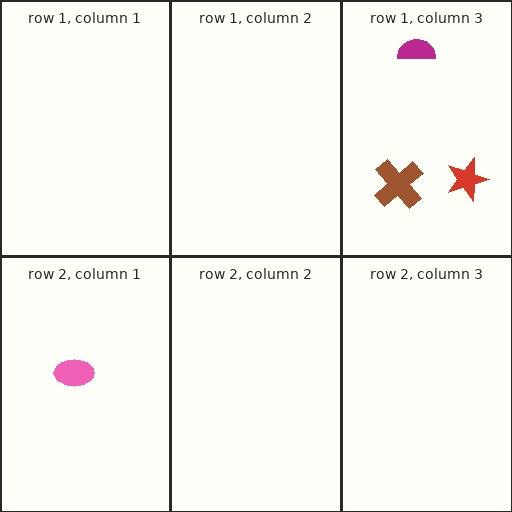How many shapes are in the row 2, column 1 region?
1.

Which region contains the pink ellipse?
The row 2, column 1 region.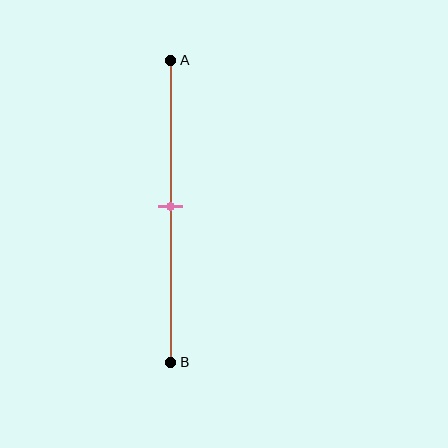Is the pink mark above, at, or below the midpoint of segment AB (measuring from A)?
The pink mark is approximately at the midpoint of segment AB.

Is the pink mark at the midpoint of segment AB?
Yes, the mark is approximately at the midpoint.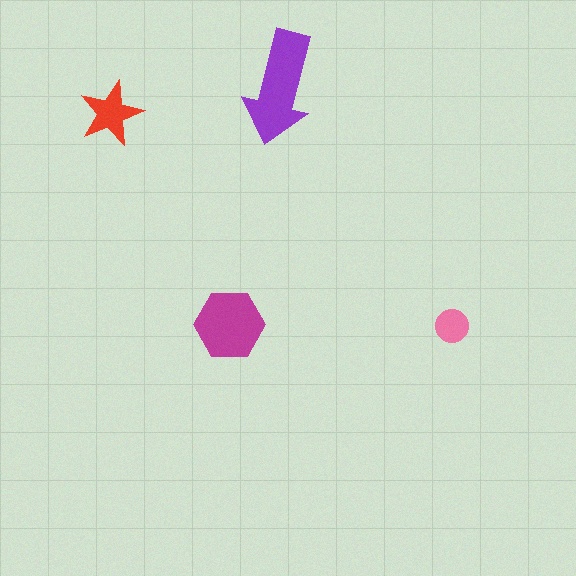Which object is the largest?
The purple arrow.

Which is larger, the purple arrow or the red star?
The purple arrow.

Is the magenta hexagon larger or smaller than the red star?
Larger.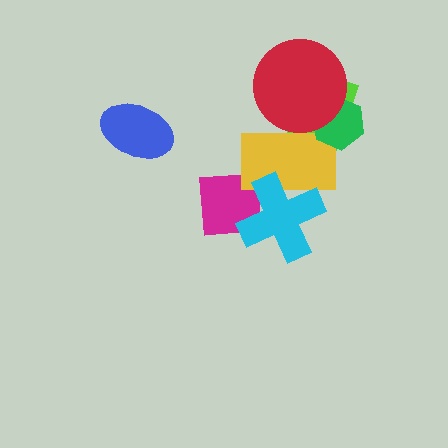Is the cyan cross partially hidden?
No, no other shape covers it.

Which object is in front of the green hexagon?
The red circle is in front of the green hexagon.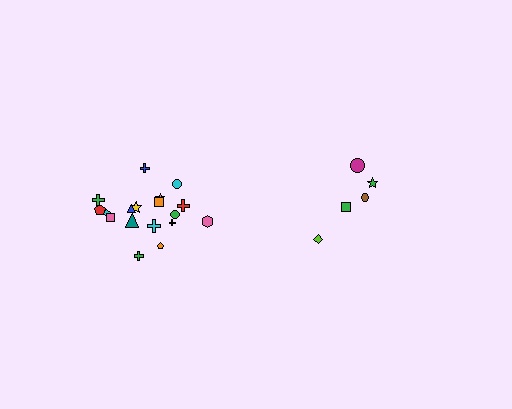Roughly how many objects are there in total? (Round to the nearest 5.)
Roughly 25 objects in total.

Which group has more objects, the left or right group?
The left group.